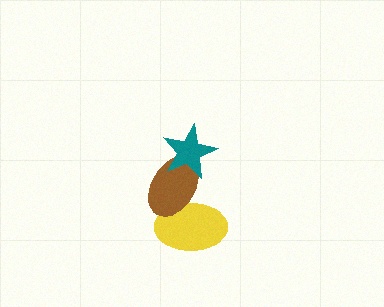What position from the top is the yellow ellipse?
The yellow ellipse is 3rd from the top.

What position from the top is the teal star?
The teal star is 1st from the top.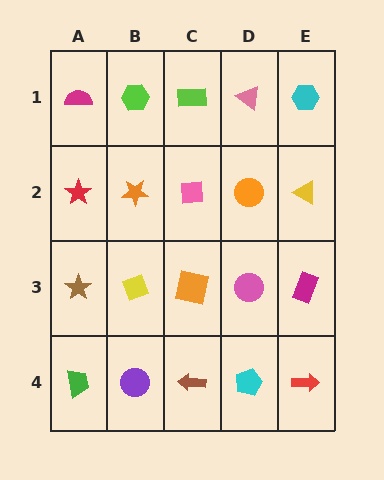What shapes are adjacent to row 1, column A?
A red star (row 2, column A), a lime hexagon (row 1, column B).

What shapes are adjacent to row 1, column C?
A pink square (row 2, column C), a lime hexagon (row 1, column B), a pink triangle (row 1, column D).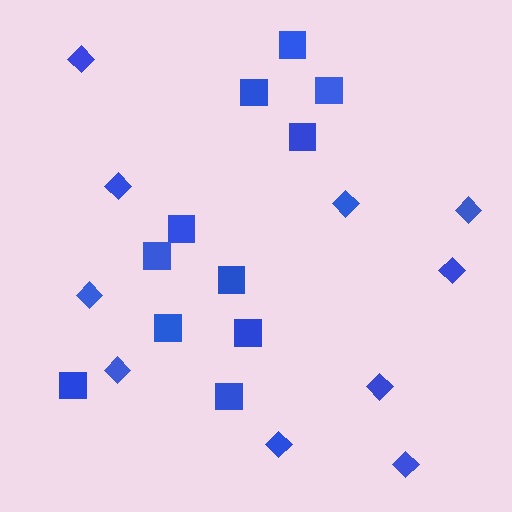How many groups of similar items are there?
There are 2 groups: one group of squares (11) and one group of diamonds (10).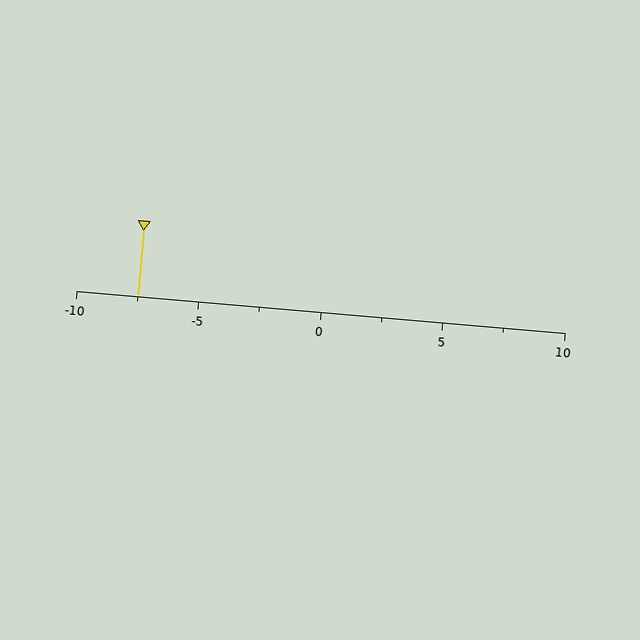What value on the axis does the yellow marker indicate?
The marker indicates approximately -7.5.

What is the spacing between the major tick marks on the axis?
The major ticks are spaced 5 apart.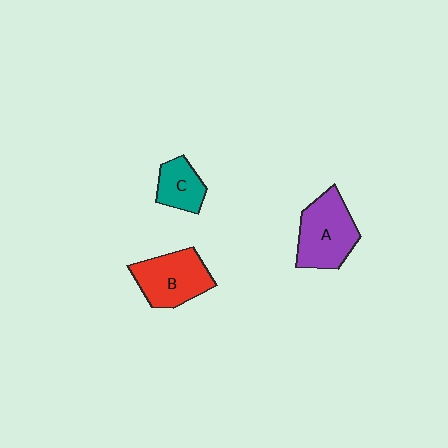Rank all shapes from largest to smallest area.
From largest to smallest: A (purple), B (red), C (teal).